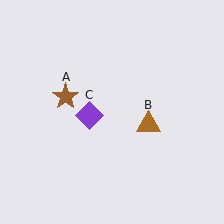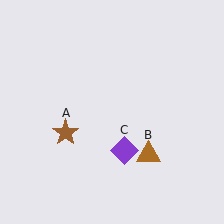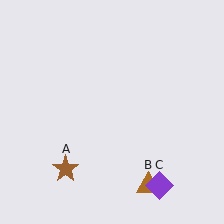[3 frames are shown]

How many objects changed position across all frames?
3 objects changed position: brown star (object A), brown triangle (object B), purple diamond (object C).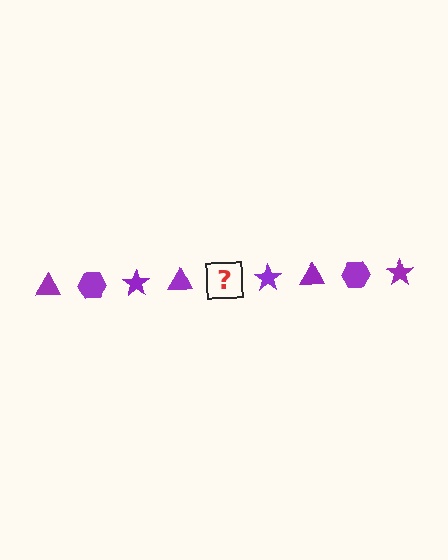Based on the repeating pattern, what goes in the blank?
The blank should be a purple hexagon.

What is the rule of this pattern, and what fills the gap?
The rule is that the pattern cycles through triangle, hexagon, star shapes in purple. The gap should be filled with a purple hexagon.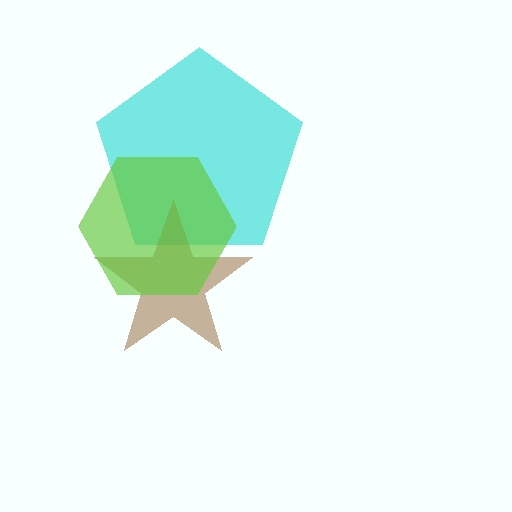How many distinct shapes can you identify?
There are 3 distinct shapes: a cyan pentagon, a brown star, a lime hexagon.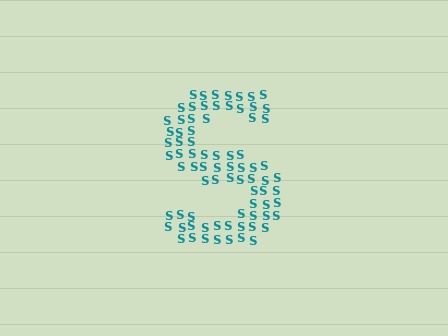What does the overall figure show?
The overall figure shows the letter S.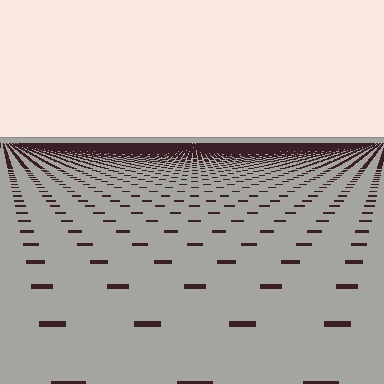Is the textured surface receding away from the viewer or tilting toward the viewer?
The surface is receding away from the viewer. Texture elements get smaller and denser toward the top.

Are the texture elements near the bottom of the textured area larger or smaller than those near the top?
Larger. Near the bottom, elements are closer to the viewer and appear at a bigger on-screen size.